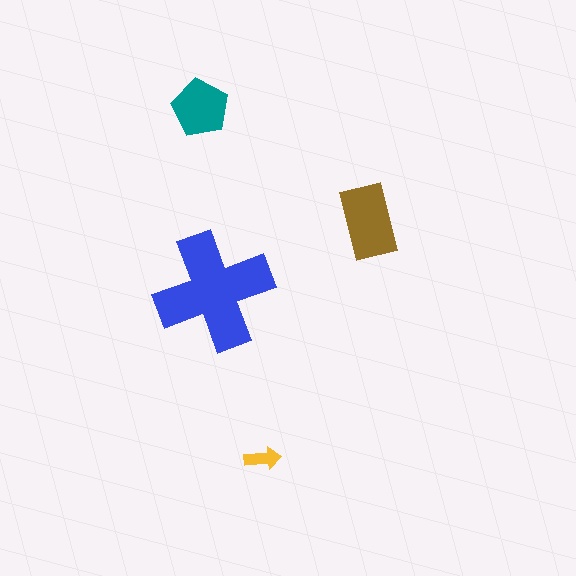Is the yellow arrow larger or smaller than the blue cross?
Smaller.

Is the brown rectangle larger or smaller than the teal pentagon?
Larger.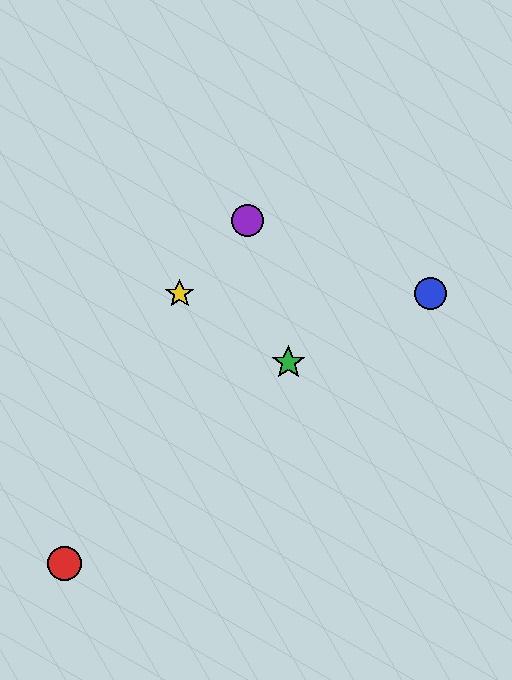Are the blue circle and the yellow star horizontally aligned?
Yes, both are at y≈294.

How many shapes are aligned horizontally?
2 shapes (the blue circle, the yellow star) are aligned horizontally.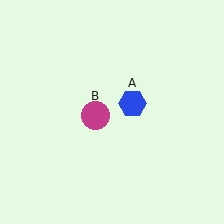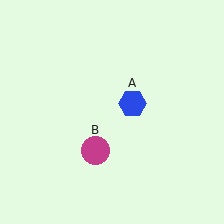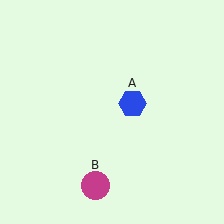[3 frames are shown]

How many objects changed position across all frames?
1 object changed position: magenta circle (object B).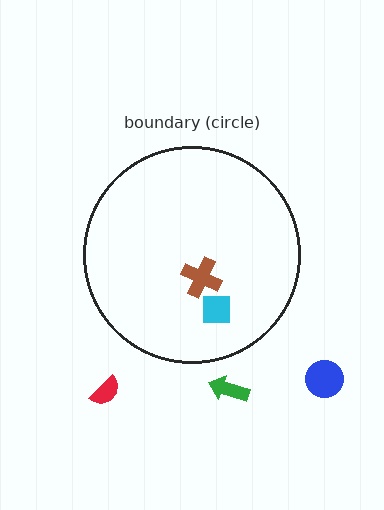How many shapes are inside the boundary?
2 inside, 3 outside.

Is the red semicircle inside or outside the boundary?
Outside.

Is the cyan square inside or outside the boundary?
Inside.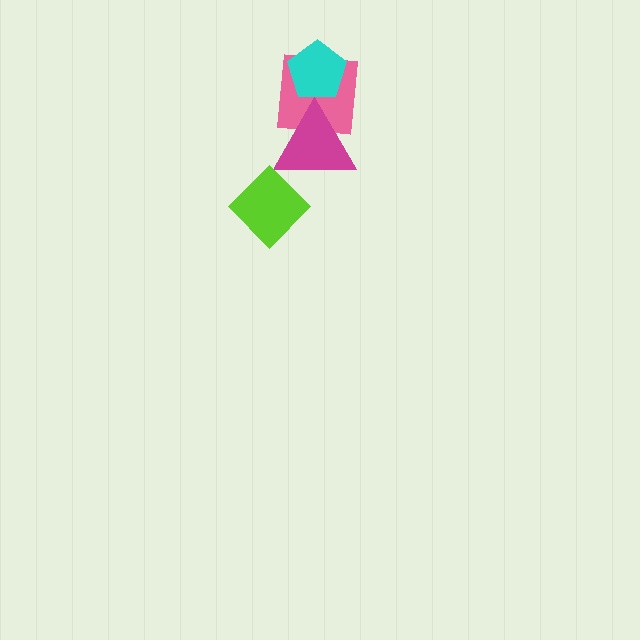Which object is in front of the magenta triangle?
The lime diamond is in front of the magenta triangle.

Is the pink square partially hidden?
Yes, it is partially covered by another shape.